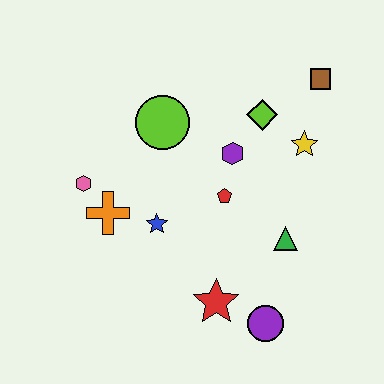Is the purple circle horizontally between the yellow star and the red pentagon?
Yes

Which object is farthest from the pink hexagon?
The brown square is farthest from the pink hexagon.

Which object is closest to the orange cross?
The pink hexagon is closest to the orange cross.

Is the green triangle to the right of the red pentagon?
Yes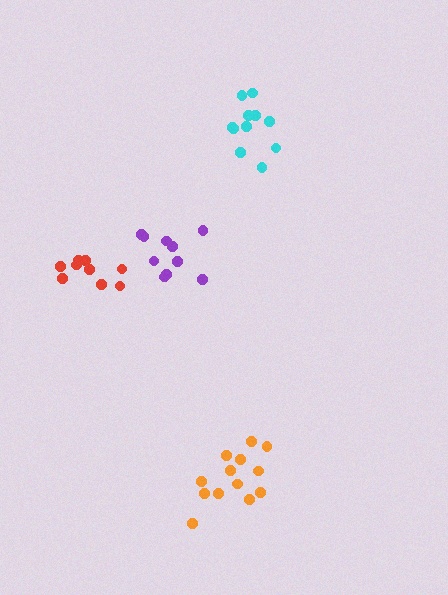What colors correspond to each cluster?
The clusters are colored: cyan, orange, purple, red.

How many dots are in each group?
Group 1: 11 dots, Group 2: 13 dots, Group 3: 10 dots, Group 4: 9 dots (43 total).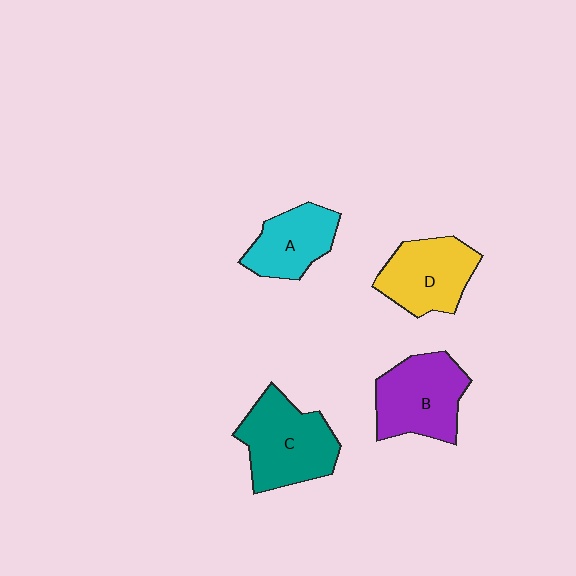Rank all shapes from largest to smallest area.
From largest to smallest: C (teal), B (purple), D (yellow), A (cyan).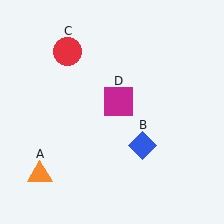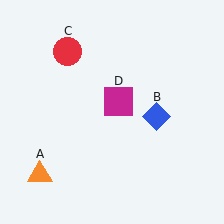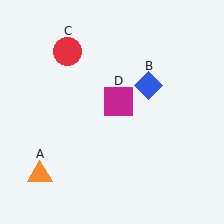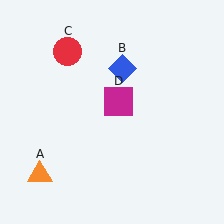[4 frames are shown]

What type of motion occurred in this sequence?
The blue diamond (object B) rotated counterclockwise around the center of the scene.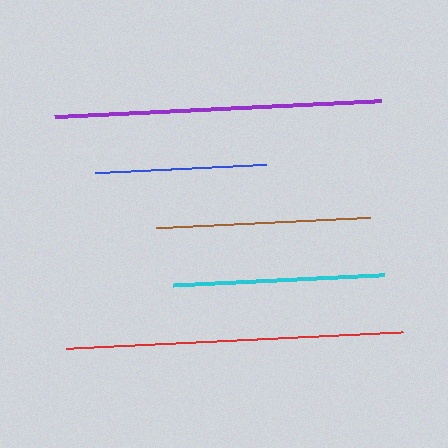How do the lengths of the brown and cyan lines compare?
The brown and cyan lines are approximately the same length.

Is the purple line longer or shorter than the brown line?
The purple line is longer than the brown line.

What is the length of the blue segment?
The blue segment is approximately 171 pixels long.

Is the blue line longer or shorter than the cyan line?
The cyan line is longer than the blue line.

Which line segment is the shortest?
The blue line is the shortest at approximately 171 pixels.